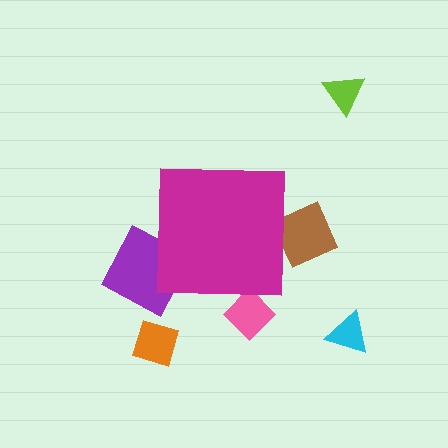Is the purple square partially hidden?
Yes, the purple square is partially hidden behind the magenta square.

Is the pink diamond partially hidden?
Yes, the pink diamond is partially hidden behind the magenta square.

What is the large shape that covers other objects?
A magenta square.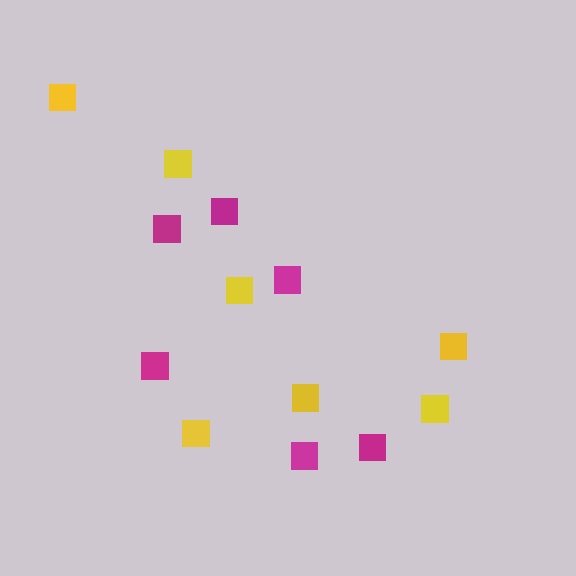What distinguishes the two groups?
There are 2 groups: one group of magenta squares (6) and one group of yellow squares (7).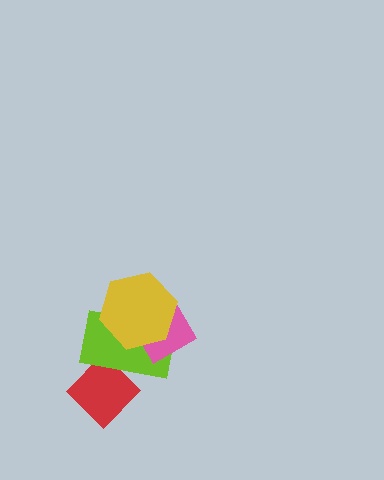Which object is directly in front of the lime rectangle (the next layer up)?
The pink diamond is directly in front of the lime rectangle.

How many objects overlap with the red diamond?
1 object overlaps with the red diamond.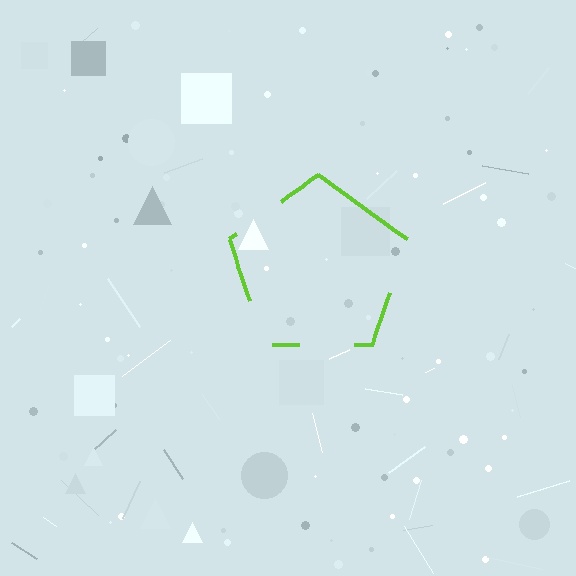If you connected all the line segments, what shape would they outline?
They would outline a pentagon.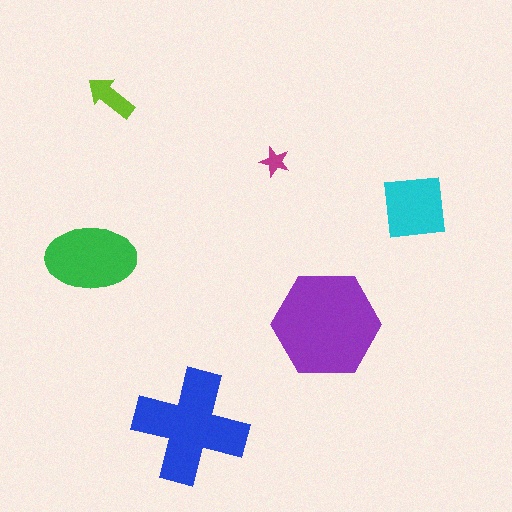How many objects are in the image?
There are 6 objects in the image.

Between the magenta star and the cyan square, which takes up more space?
The cyan square.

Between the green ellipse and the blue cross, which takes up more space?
The blue cross.